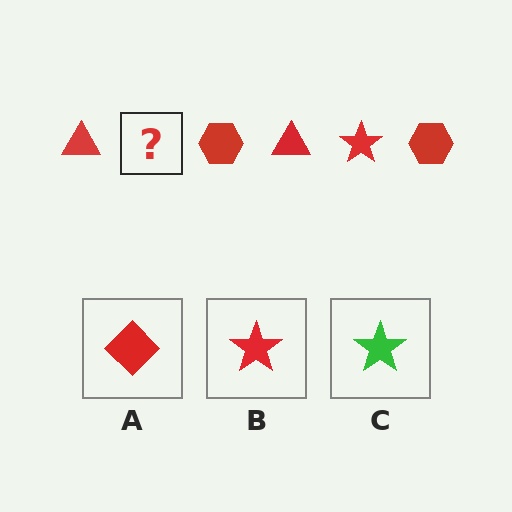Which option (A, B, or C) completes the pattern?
B.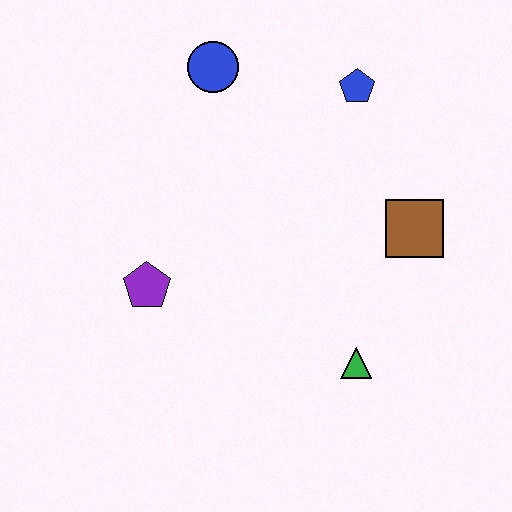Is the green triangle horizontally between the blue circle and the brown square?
Yes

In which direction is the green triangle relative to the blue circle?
The green triangle is below the blue circle.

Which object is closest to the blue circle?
The blue pentagon is closest to the blue circle.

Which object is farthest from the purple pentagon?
The blue pentagon is farthest from the purple pentagon.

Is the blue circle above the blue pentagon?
Yes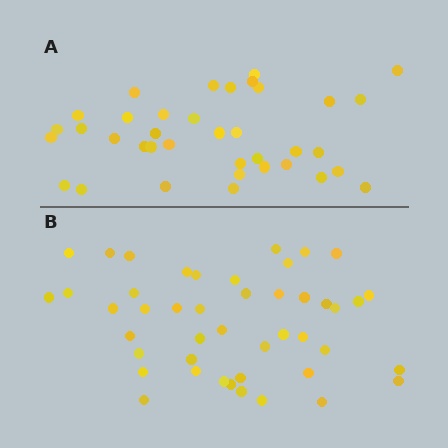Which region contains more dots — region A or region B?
Region B (the bottom region) has more dots.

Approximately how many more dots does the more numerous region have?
Region B has roughly 8 or so more dots than region A.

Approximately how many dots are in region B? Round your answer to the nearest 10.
About 40 dots. (The exact count is 45, which rounds to 40.)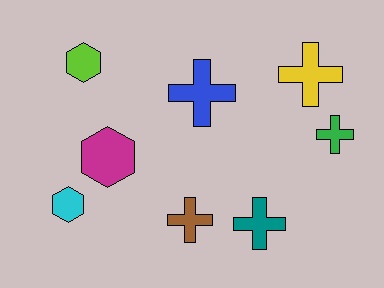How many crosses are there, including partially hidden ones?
There are 5 crosses.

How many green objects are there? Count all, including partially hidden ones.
There is 1 green object.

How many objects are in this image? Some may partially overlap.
There are 8 objects.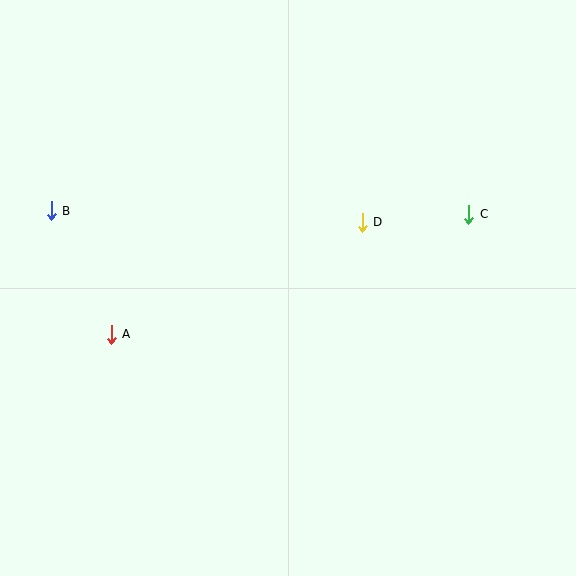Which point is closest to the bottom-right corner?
Point C is closest to the bottom-right corner.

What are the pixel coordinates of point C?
Point C is at (469, 214).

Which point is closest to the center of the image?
Point D at (362, 222) is closest to the center.